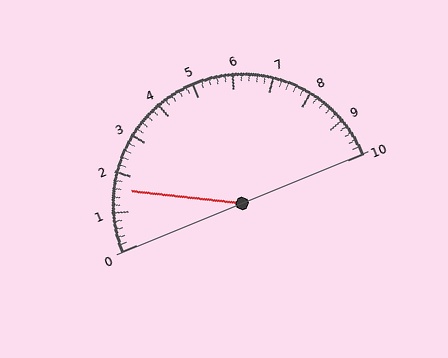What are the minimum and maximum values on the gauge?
The gauge ranges from 0 to 10.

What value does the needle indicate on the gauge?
The needle indicates approximately 1.6.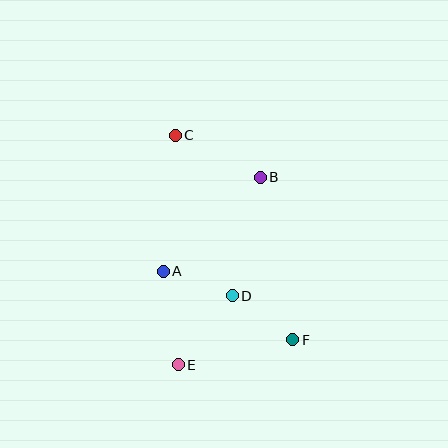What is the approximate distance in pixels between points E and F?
The distance between E and F is approximately 117 pixels.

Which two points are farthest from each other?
Points C and F are farthest from each other.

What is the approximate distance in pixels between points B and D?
The distance between B and D is approximately 122 pixels.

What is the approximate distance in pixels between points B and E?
The distance between B and E is approximately 205 pixels.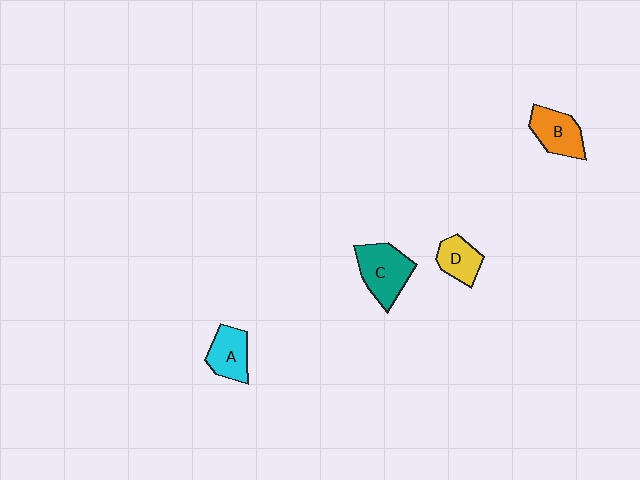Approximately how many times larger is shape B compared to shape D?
Approximately 1.3 times.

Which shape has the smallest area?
Shape D (yellow).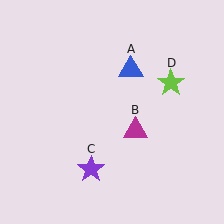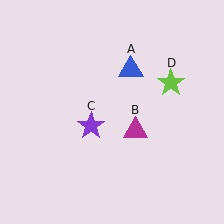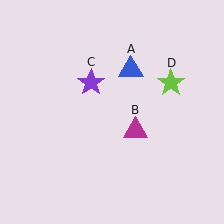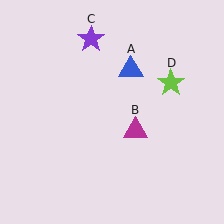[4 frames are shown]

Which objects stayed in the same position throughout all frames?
Blue triangle (object A) and magenta triangle (object B) and lime star (object D) remained stationary.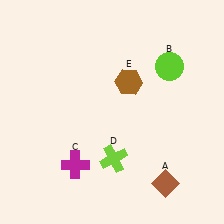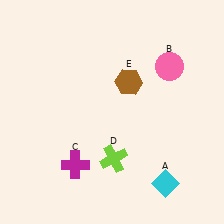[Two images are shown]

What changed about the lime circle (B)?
In Image 1, B is lime. In Image 2, it changed to pink.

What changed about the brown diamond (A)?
In Image 1, A is brown. In Image 2, it changed to cyan.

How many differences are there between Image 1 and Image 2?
There are 2 differences between the two images.